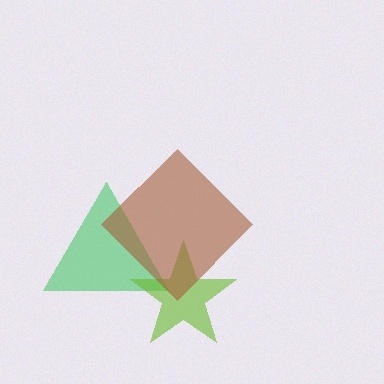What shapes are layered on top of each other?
The layered shapes are: a green triangle, a lime star, a brown diamond.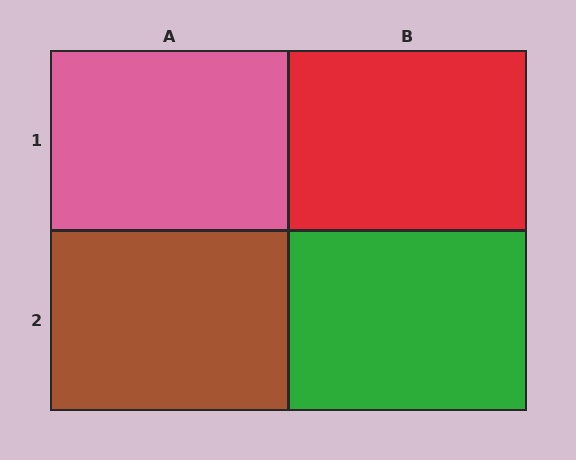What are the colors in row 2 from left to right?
Brown, green.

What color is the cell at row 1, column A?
Pink.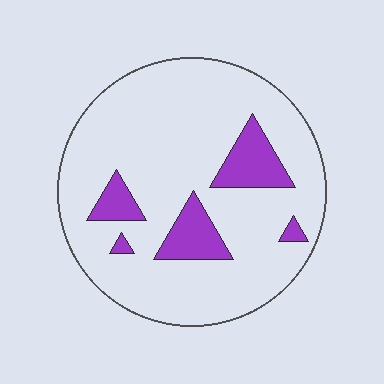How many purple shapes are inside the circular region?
5.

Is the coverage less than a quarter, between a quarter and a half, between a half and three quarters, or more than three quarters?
Less than a quarter.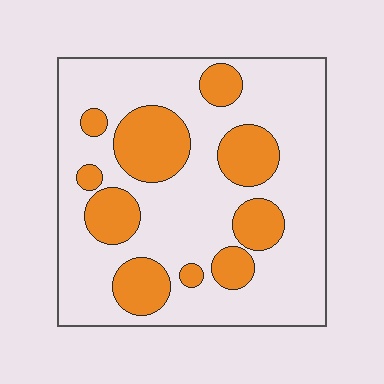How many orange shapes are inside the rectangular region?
10.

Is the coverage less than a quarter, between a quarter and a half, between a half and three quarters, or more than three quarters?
Between a quarter and a half.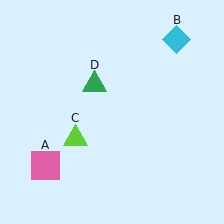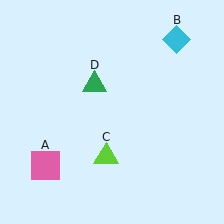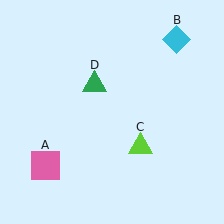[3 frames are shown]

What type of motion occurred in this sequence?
The lime triangle (object C) rotated counterclockwise around the center of the scene.